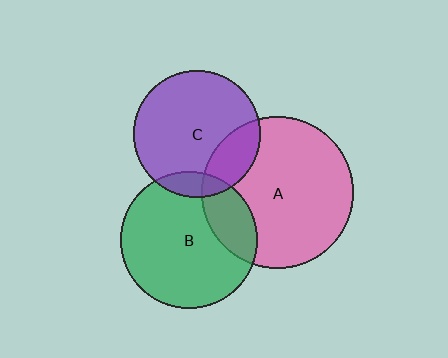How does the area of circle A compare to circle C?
Approximately 1.4 times.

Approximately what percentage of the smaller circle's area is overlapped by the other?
Approximately 10%.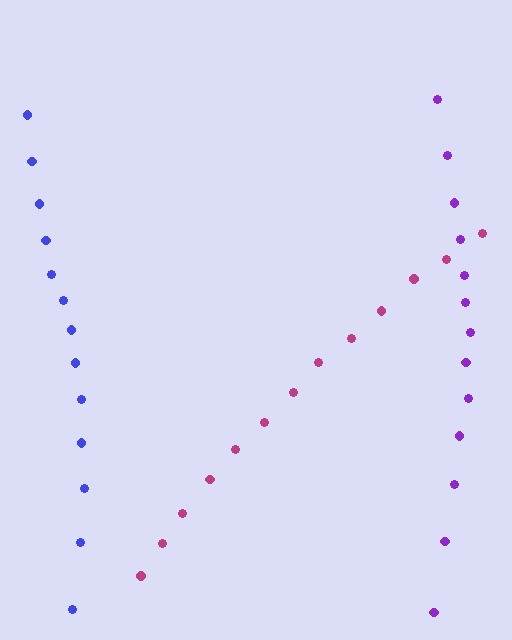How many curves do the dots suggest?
There are 3 distinct paths.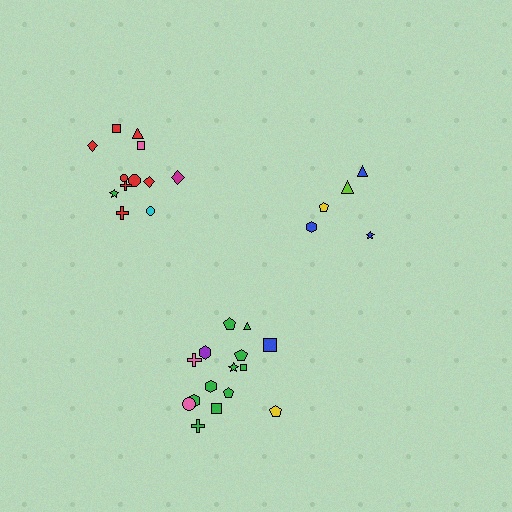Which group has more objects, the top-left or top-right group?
The top-left group.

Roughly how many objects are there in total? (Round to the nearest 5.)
Roughly 30 objects in total.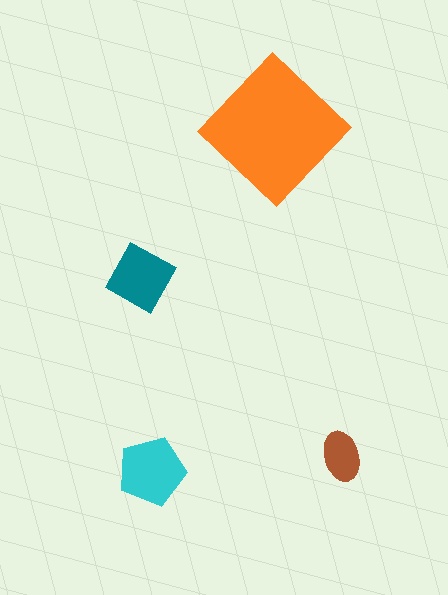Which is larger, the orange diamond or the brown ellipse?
The orange diamond.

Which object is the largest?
The orange diamond.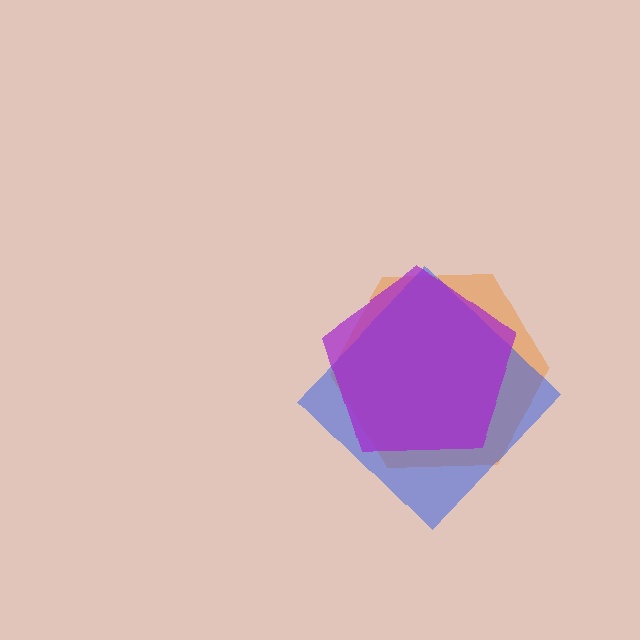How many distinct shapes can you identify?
There are 3 distinct shapes: an orange hexagon, a blue diamond, a purple pentagon.